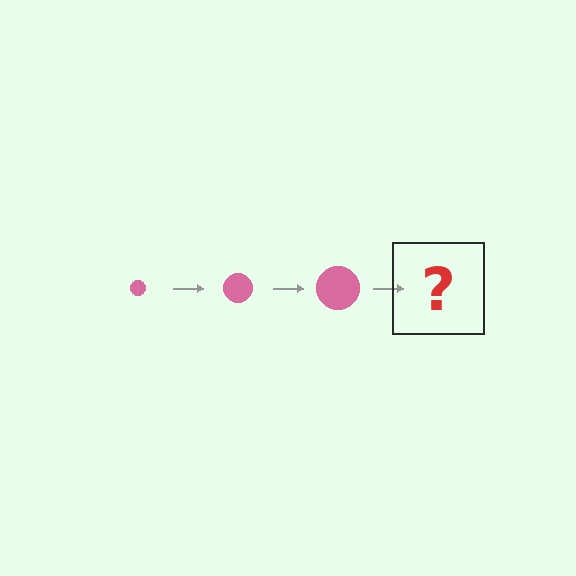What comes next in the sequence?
The next element should be a pink circle, larger than the previous one.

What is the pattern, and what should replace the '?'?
The pattern is that the circle gets progressively larger each step. The '?' should be a pink circle, larger than the previous one.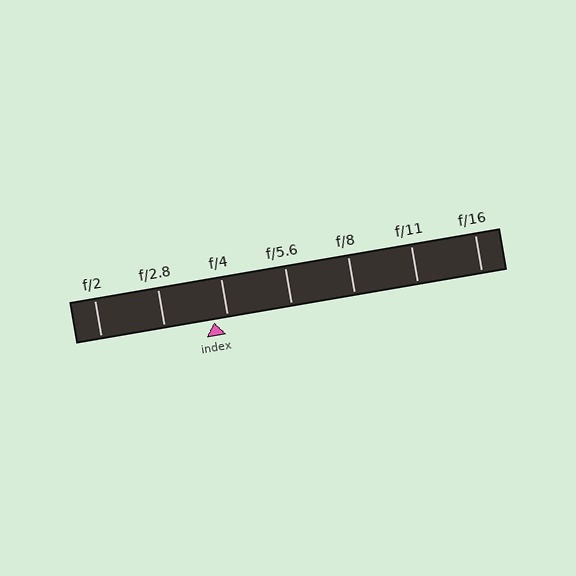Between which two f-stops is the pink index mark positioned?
The index mark is between f/2.8 and f/4.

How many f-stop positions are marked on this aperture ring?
There are 7 f-stop positions marked.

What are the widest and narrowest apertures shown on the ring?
The widest aperture shown is f/2 and the narrowest is f/16.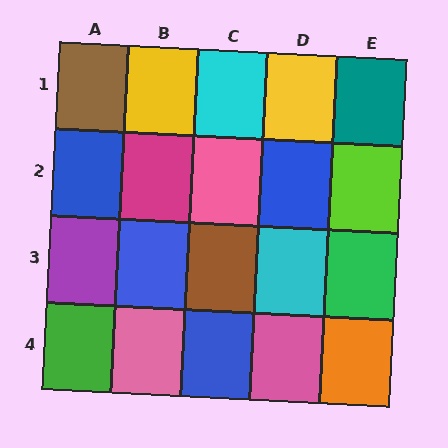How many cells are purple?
1 cell is purple.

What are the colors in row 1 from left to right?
Brown, yellow, cyan, yellow, teal.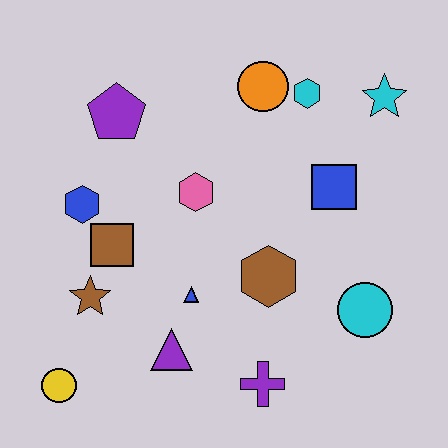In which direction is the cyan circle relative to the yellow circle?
The cyan circle is to the right of the yellow circle.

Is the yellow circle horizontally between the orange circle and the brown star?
No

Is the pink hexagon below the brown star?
No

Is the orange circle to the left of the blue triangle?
No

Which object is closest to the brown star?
The brown square is closest to the brown star.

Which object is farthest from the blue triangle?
The cyan star is farthest from the blue triangle.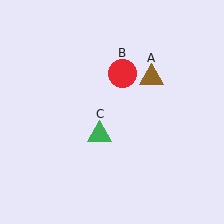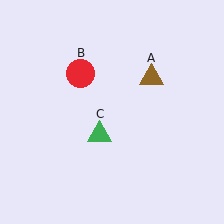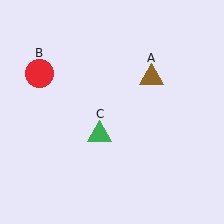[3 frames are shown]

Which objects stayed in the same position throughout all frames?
Brown triangle (object A) and green triangle (object C) remained stationary.